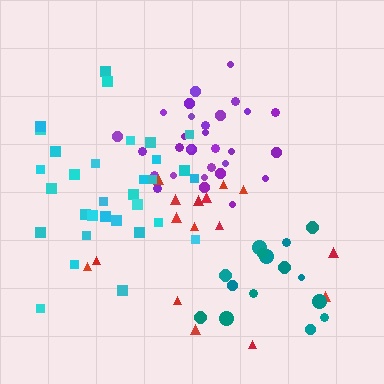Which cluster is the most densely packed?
Purple.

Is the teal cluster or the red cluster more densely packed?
Teal.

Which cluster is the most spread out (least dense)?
Red.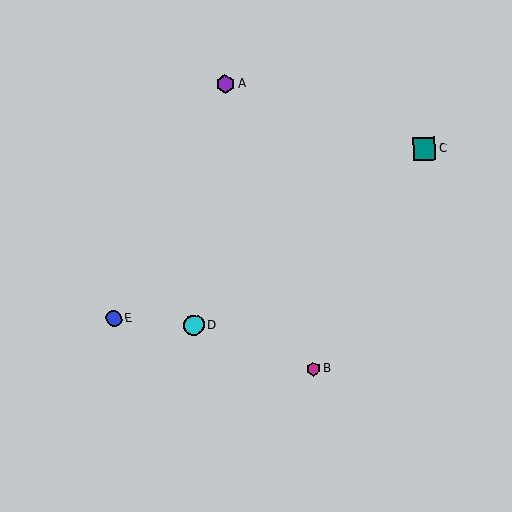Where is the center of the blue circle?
The center of the blue circle is at (114, 319).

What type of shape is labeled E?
Shape E is a blue circle.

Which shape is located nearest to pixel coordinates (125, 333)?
The blue circle (labeled E) at (114, 319) is nearest to that location.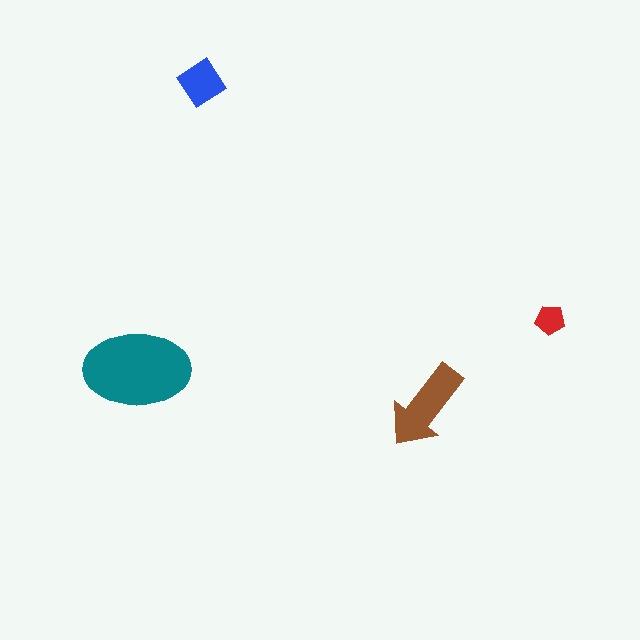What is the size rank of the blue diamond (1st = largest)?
3rd.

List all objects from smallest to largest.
The red pentagon, the blue diamond, the brown arrow, the teal ellipse.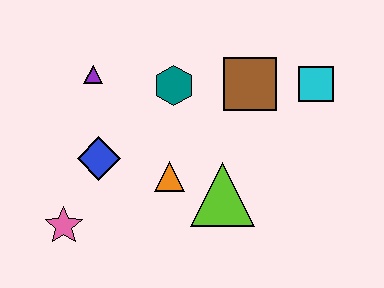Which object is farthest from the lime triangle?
The purple triangle is farthest from the lime triangle.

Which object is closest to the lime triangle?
The orange triangle is closest to the lime triangle.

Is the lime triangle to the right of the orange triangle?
Yes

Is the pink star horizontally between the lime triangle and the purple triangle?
No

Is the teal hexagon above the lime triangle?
Yes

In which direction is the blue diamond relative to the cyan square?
The blue diamond is to the left of the cyan square.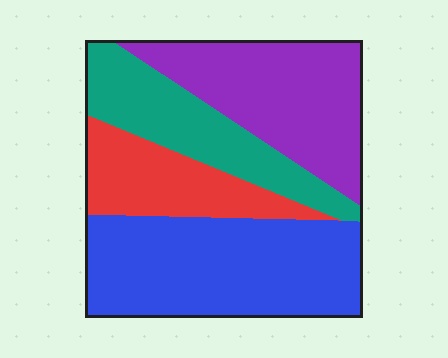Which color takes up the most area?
Blue, at roughly 35%.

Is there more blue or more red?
Blue.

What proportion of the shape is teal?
Teal takes up between a sixth and a third of the shape.